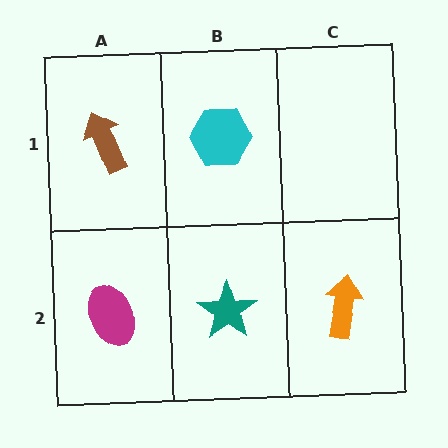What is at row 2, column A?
A magenta ellipse.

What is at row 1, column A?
A brown arrow.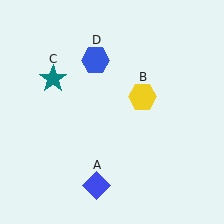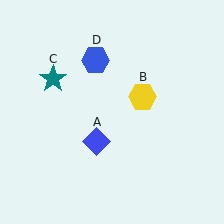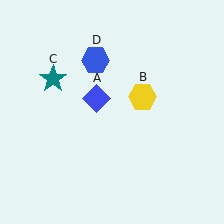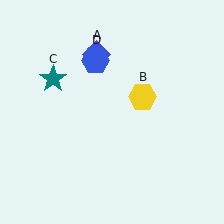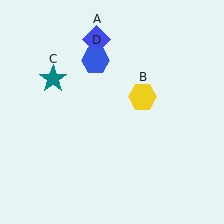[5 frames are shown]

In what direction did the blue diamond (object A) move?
The blue diamond (object A) moved up.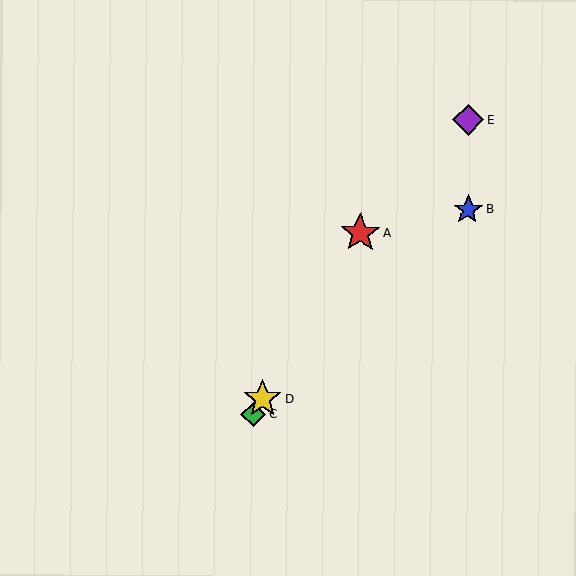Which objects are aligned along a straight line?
Objects A, C, D are aligned along a straight line.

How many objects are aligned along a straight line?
3 objects (A, C, D) are aligned along a straight line.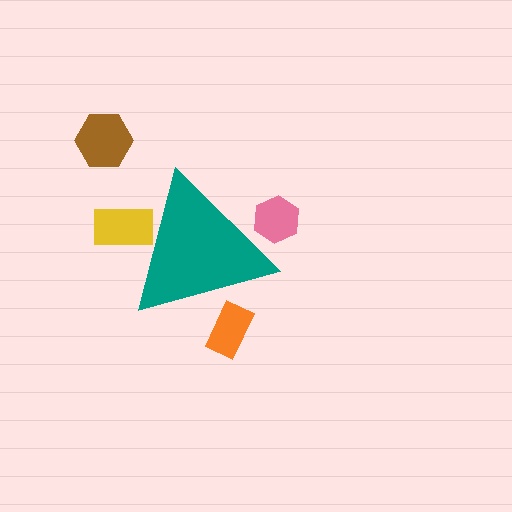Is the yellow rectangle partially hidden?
Yes, the yellow rectangle is partially hidden behind the teal triangle.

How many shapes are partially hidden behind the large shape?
3 shapes are partially hidden.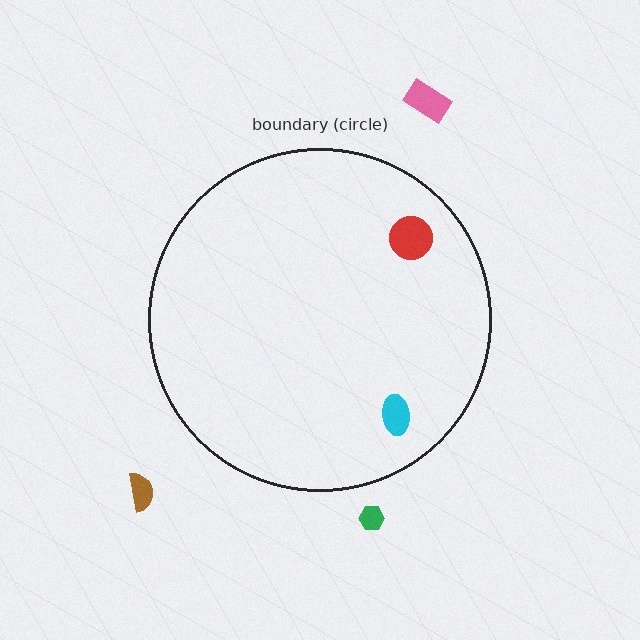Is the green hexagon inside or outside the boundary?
Outside.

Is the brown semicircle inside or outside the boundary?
Outside.